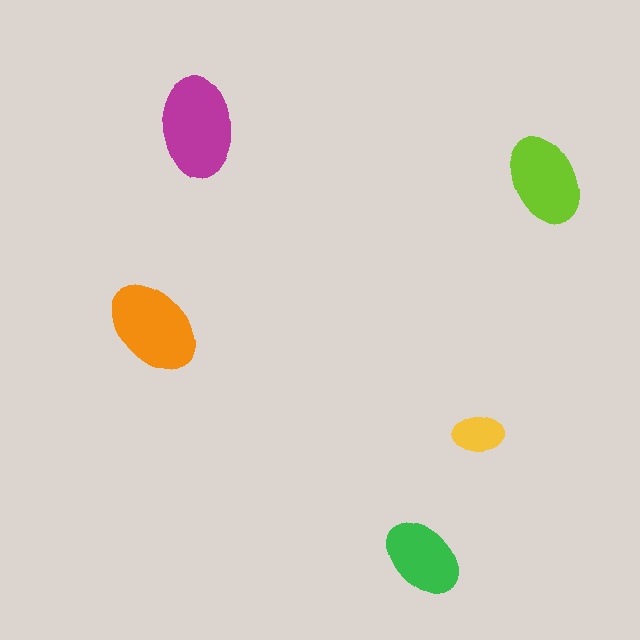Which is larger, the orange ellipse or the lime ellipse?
The orange one.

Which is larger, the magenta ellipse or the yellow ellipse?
The magenta one.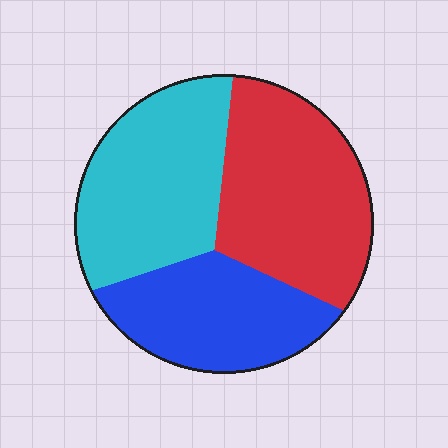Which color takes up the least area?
Blue, at roughly 30%.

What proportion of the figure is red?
Red covers about 40% of the figure.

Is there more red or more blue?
Red.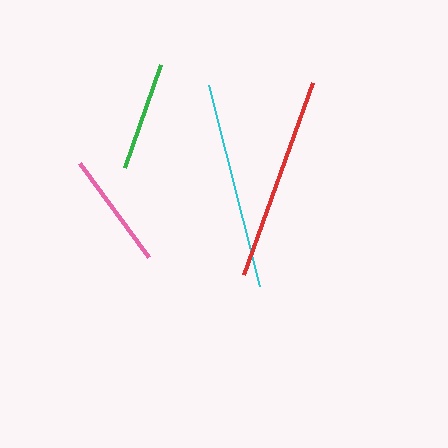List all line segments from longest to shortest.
From longest to shortest: cyan, red, pink, green.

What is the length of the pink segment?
The pink segment is approximately 117 pixels long.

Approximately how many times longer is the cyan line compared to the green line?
The cyan line is approximately 1.9 times the length of the green line.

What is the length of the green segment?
The green segment is approximately 109 pixels long.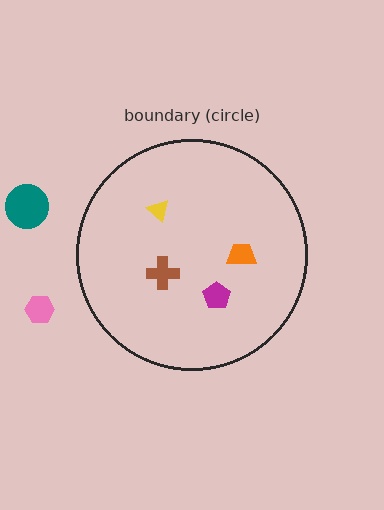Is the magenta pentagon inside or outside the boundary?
Inside.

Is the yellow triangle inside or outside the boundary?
Inside.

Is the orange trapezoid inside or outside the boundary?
Inside.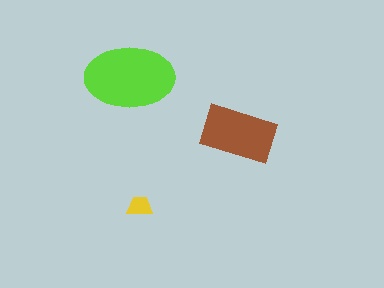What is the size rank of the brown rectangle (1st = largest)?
2nd.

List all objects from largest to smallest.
The lime ellipse, the brown rectangle, the yellow trapezoid.